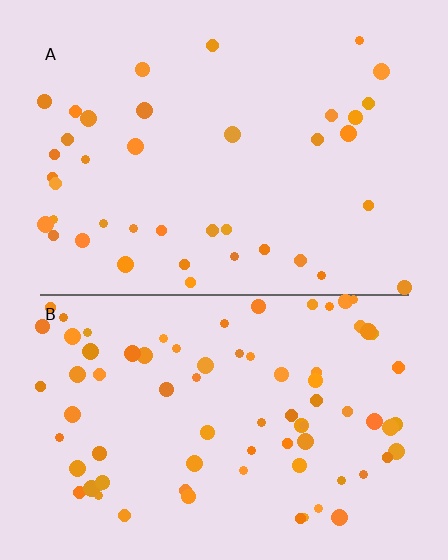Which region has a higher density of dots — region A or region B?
B (the bottom).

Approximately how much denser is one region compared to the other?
Approximately 2.0× — region B over region A.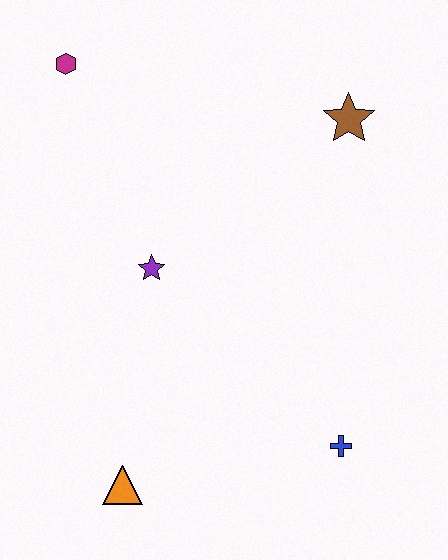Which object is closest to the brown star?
The purple star is closest to the brown star.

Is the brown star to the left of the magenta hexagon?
No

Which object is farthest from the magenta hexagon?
The blue cross is farthest from the magenta hexagon.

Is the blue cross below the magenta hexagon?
Yes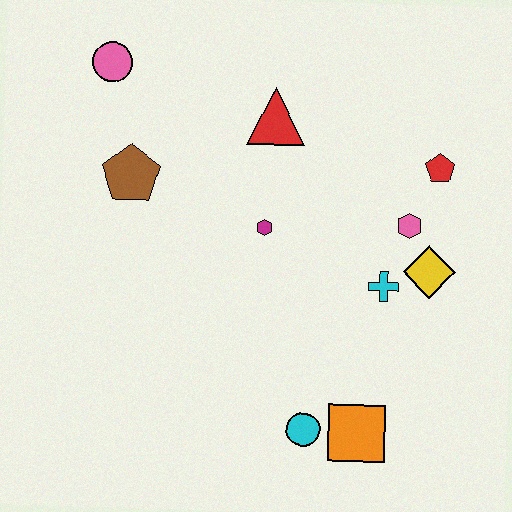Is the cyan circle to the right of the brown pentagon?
Yes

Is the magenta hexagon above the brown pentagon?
No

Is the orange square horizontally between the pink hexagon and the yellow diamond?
No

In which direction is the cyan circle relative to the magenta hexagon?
The cyan circle is below the magenta hexagon.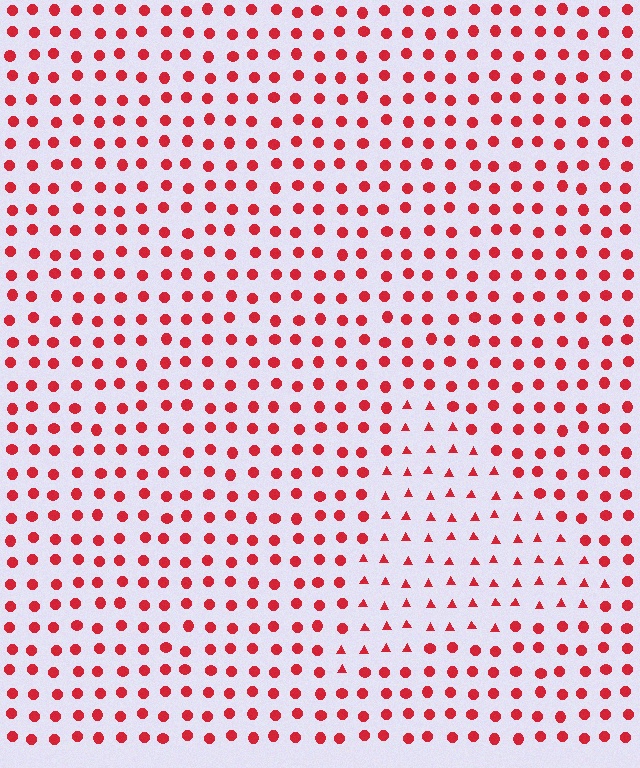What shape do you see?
I see a triangle.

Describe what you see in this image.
The image is filled with small red elements arranged in a uniform grid. A triangle-shaped region contains triangles, while the surrounding area contains circles. The boundary is defined purely by the change in element shape.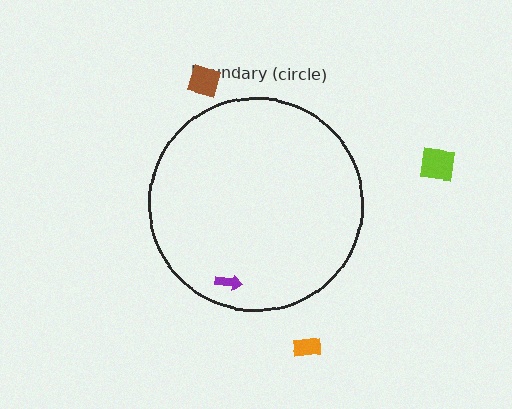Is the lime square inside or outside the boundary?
Outside.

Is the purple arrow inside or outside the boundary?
Inside.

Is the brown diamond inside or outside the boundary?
Outside.